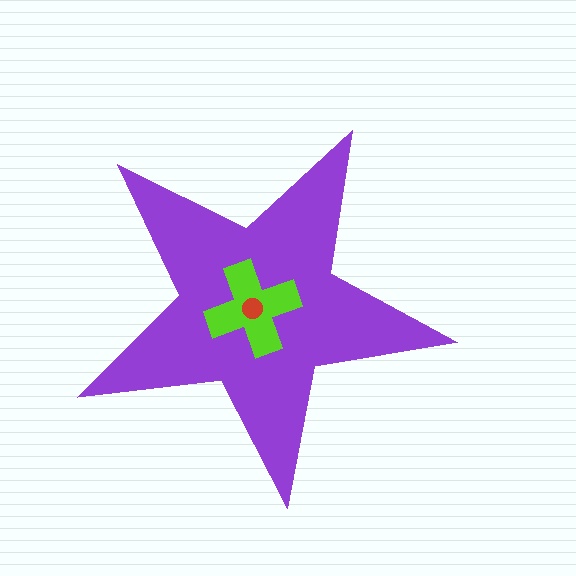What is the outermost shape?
The purple star.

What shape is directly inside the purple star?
The lime cross.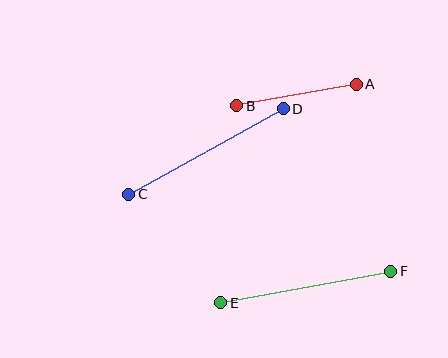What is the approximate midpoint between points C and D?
The midpoint is at approximately (206, 152) pixels.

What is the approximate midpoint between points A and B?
The midpoint is at approximately (296, 95) pixels.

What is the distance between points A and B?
The distance is approximately 121 pixels.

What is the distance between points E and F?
The distance is approximately 173 pixels.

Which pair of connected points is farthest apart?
Points C and D are farthest apart.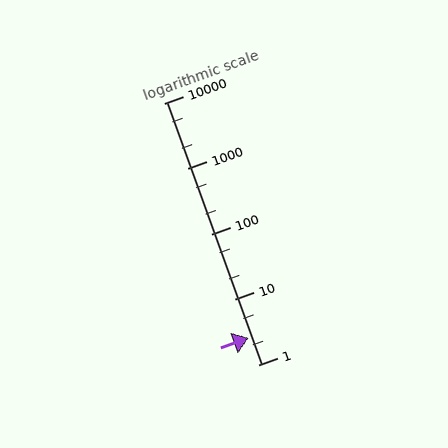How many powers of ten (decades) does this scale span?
The scale spans 4 decades, from 1 to 10000.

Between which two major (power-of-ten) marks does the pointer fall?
The pointer is between 1 and 10.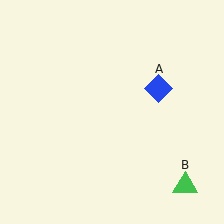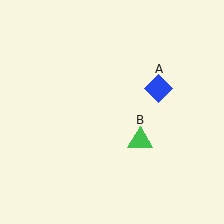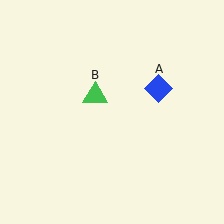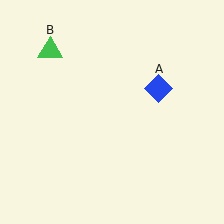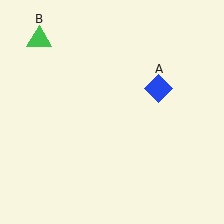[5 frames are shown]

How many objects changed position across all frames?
1 object changed position: green triangle (object B).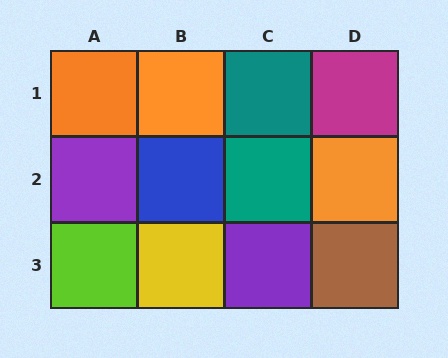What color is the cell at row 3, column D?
Brown.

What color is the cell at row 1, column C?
Teal.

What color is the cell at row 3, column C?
Purple.